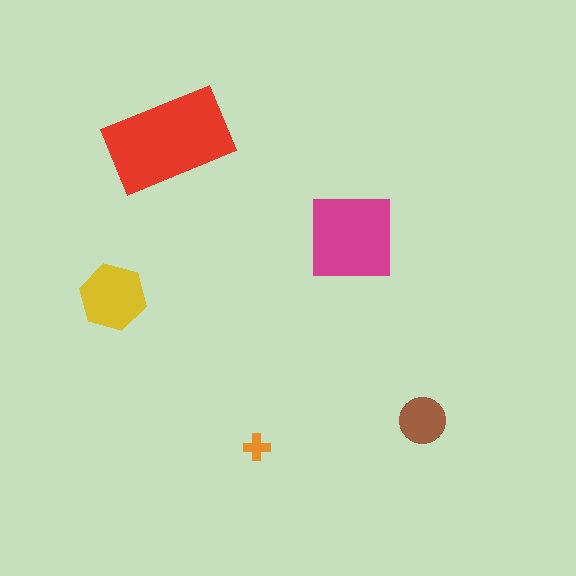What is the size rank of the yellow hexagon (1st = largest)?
3rd.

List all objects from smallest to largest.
The orange cross, the brown circle, the yellow hexagon, the magenta square, the red rectangle.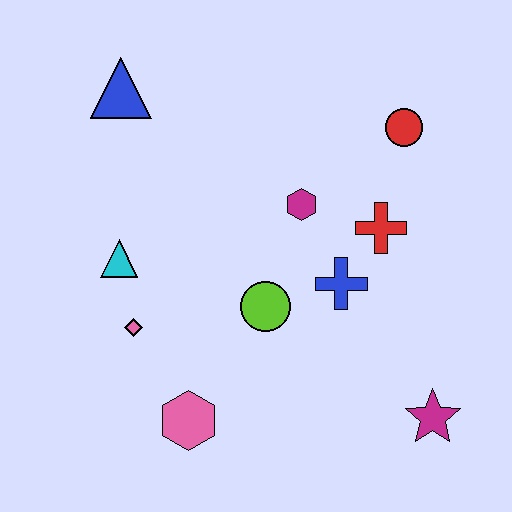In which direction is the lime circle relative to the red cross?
The lime circle is to the left of the red cross.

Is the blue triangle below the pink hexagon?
No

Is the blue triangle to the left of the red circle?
Yes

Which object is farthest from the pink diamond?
The red circle is farthest from the pink diamond.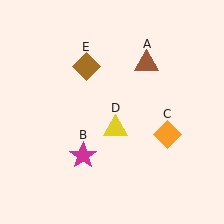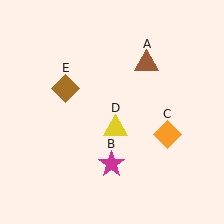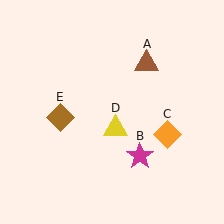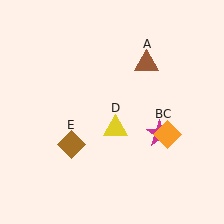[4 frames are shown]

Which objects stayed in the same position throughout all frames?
Brown triangle (object A) and orange diamond (object C) and yellow triangle (object D) remained stationary.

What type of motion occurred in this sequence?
The magenta star (object B), brown diamond (object E) rotated counterclockwise around the center of the scene.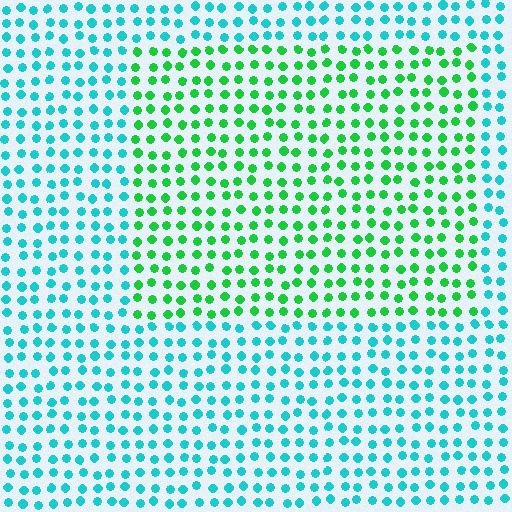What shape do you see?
I see a rectangle.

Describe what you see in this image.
The image is filled with small cyan elements in a uniform arrangement. A rectangle-shaped region is visible where the elements are tinted to a slightly different hue, forming a subtle color boundary.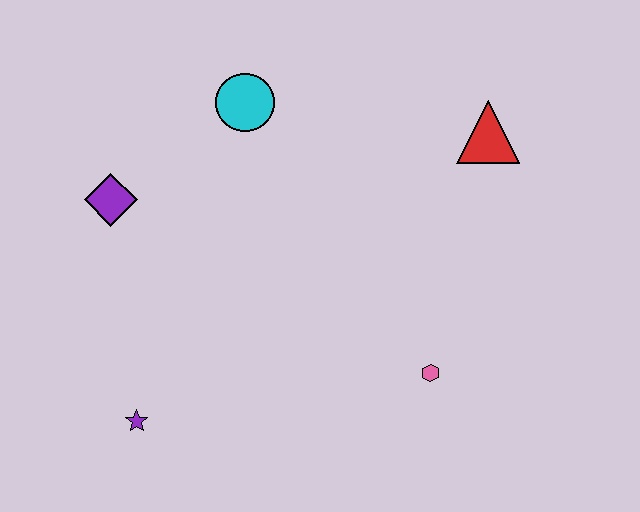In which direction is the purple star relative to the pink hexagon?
The purple star is to the left of the pink hexagon.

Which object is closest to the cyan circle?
The purple diamond is closest to the cyan circle.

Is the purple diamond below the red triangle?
Yes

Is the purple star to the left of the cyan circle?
Yes